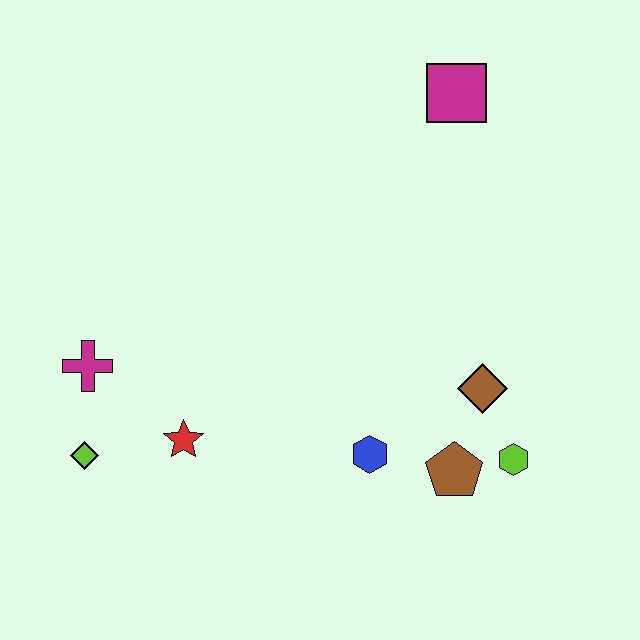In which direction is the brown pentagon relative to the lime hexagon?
The brown pentagon is to the left of the lime hexagon.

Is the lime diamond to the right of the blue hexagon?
No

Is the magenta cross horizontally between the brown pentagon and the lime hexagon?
No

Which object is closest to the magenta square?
The brown diamond is closest to the magenta square.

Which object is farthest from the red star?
The magenta square is farthest from the red star.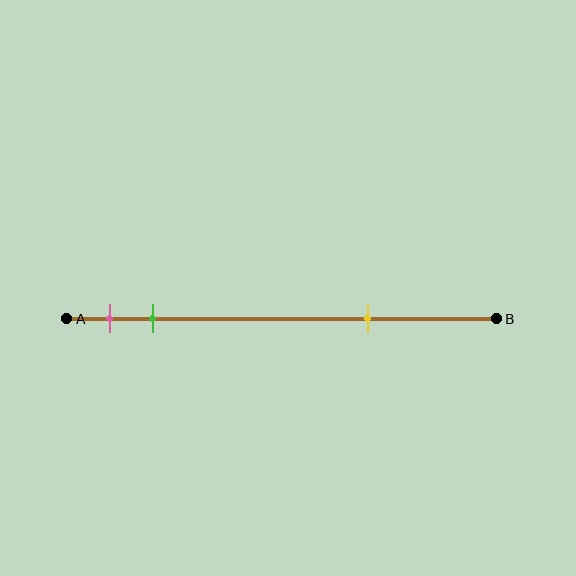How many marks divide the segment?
There are 3 marks dividing the segment.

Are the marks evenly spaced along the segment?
No, the marks are not evenly spaced.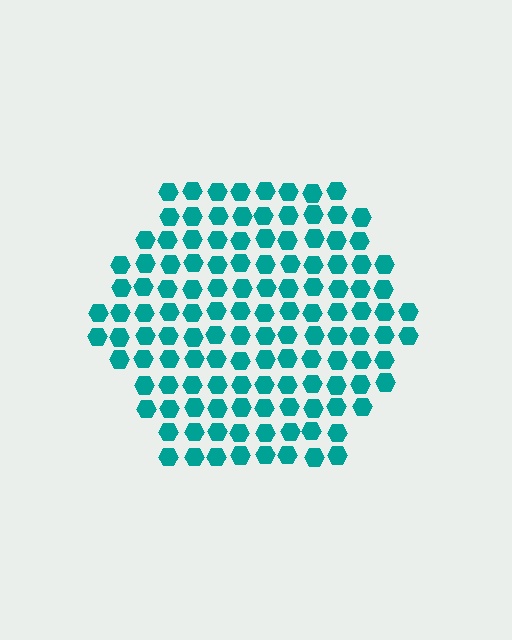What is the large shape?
The large shape is a hexagon.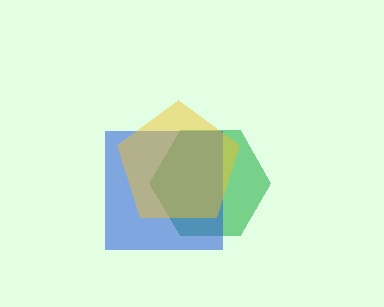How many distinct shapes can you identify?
There are 3 distinct shapes: a green hexagon, a blue square, a yellow pentagon.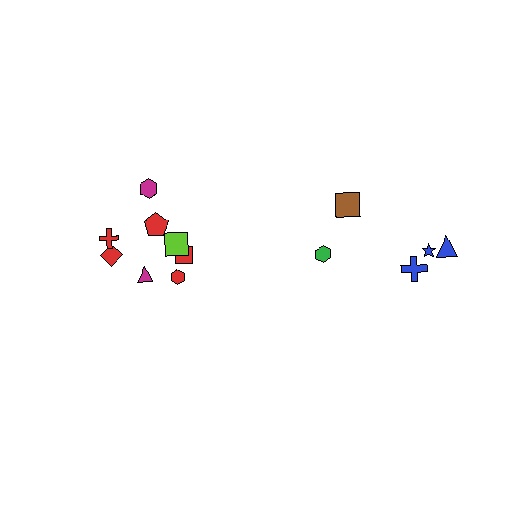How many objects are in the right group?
There are 5 objects.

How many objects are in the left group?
There are 8 objects.